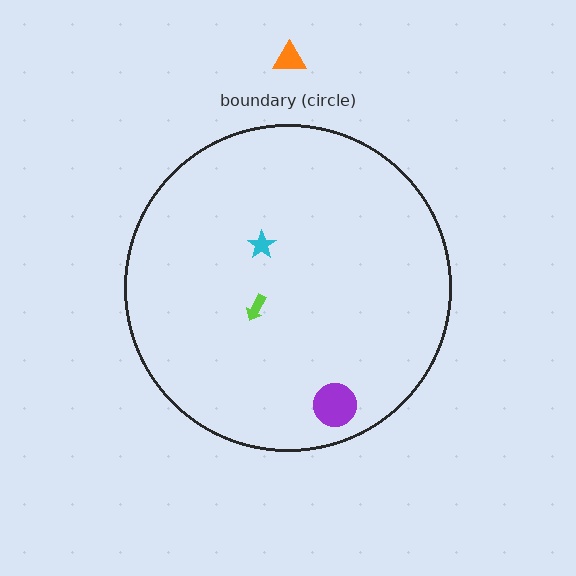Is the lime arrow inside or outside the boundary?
Inside.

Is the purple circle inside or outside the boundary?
Inside.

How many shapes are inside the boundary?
3 inside, 1 outside.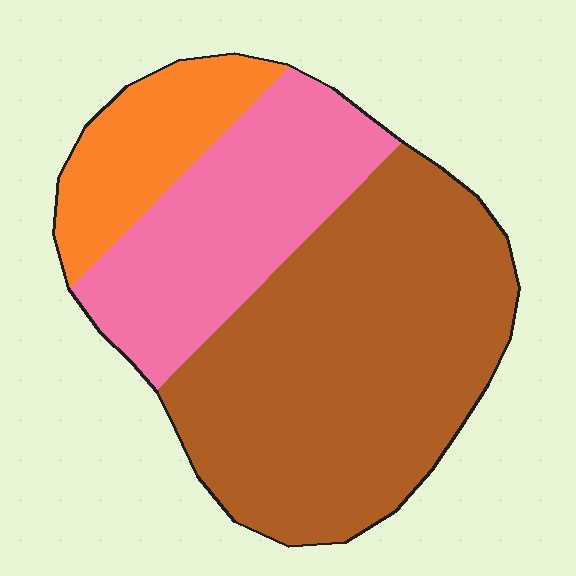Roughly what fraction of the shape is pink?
Pink covers around 30% of the shape.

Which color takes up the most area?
Brown, at roughly 55%.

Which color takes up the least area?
Orange, at roughly 15%.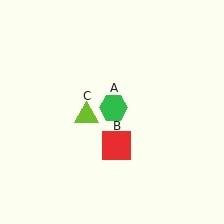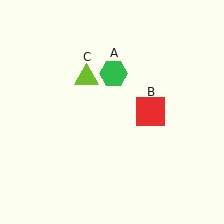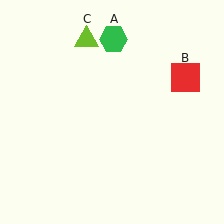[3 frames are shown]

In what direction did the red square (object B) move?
The red square (object B) moved up and to the right.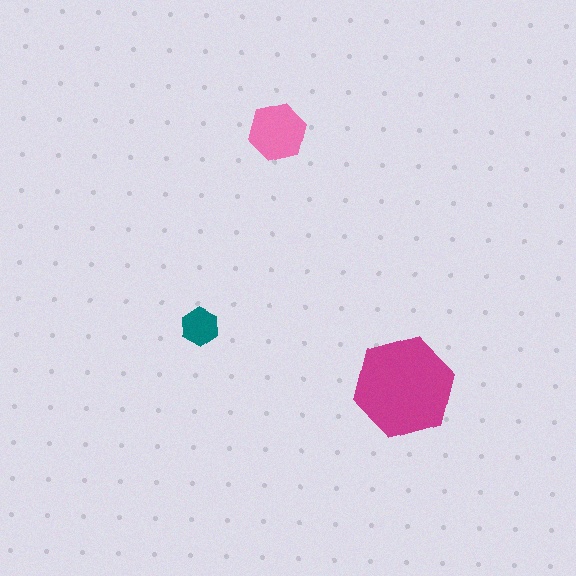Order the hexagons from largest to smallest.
the magenta one, the pink one, the teal one.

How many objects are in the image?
There are 3 objects in the image.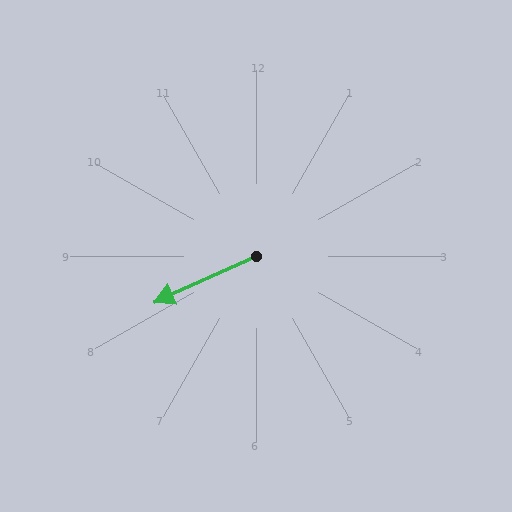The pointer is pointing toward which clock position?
Roughly 8 o'clock.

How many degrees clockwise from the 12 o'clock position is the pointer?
Approximately 246 degrees.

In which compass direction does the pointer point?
Southwest.